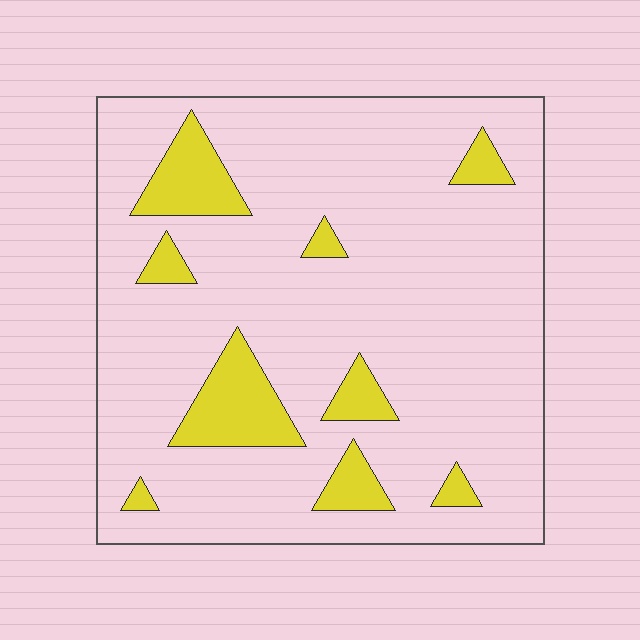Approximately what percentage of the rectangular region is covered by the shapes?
Approximately 15%.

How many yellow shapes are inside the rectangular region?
9.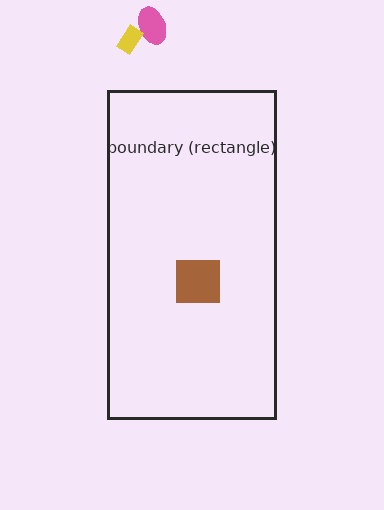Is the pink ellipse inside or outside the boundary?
Outside.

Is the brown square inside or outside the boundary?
Inside.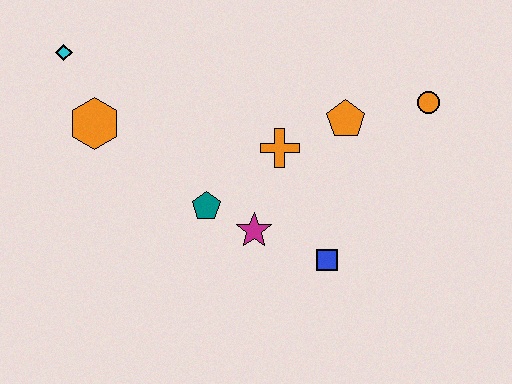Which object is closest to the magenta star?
The teal pentagon is closest to the magenta star.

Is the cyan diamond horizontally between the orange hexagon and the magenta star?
No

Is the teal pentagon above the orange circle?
No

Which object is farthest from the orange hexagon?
The orange circle is farthest from the orange hexagon.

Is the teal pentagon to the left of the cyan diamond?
No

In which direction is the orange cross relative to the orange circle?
The orange cross is to the left of the orange circle.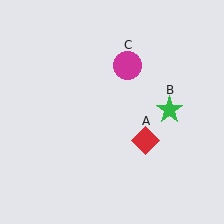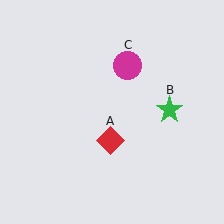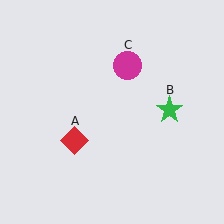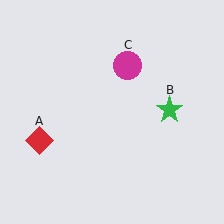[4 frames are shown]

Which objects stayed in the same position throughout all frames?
Green star (object B) and magenta circle (object C) remained stationary.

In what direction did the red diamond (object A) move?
The red diamond (object A) moved left.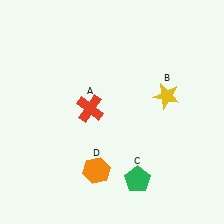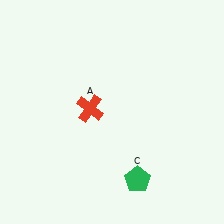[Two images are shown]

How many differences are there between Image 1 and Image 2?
There are 2 differences between the two images.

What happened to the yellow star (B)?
The yellow star (B) was removed in Image 2. It was in the top-right area of Image 1.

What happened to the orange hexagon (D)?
The orange hexagon (D) was removed in Image 2. It was in the bottom-left area of Image 1.